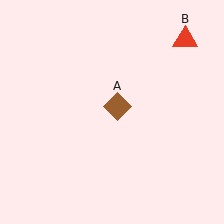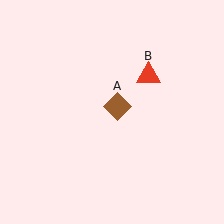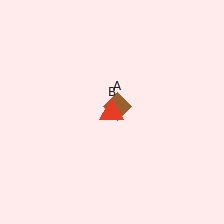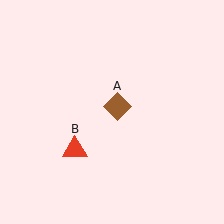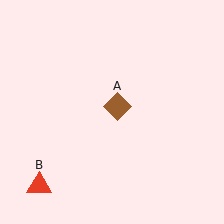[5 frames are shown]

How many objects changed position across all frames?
1 object changed position: red triangle (object B).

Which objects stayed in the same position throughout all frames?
Brown diamond (object A) remained stationary.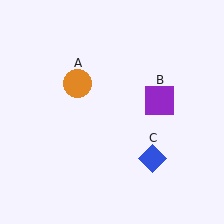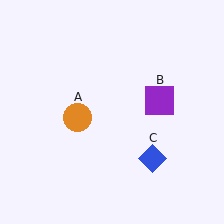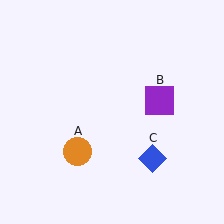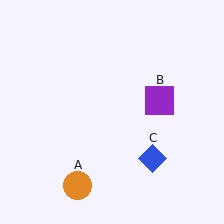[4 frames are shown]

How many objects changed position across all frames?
1 object changed position: orange circle (object A).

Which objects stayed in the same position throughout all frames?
Purple square (object B) and blue diamond (object C) remained stationary.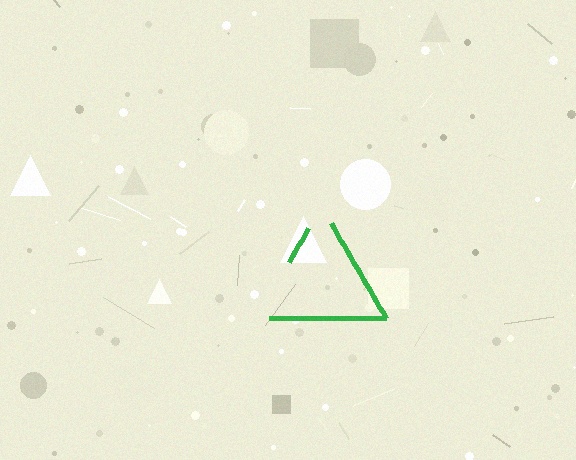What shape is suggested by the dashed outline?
The dashed outline suggests a triangle.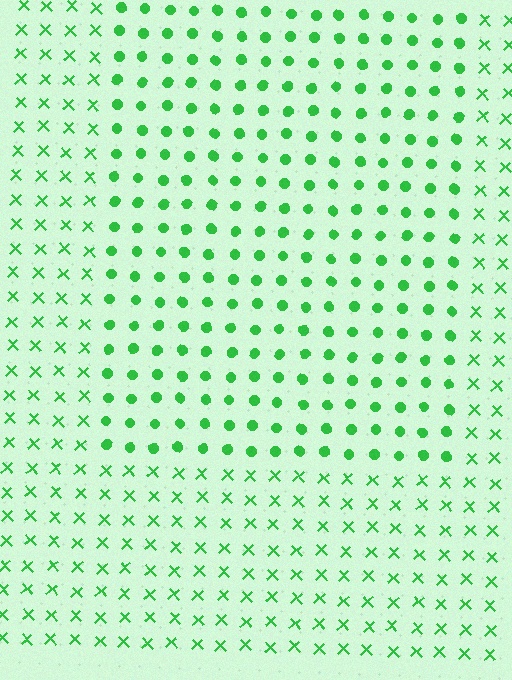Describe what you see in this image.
The image is filled with small green elements arranged in a uniform grid. A rectangle-shaped region contains circles, while the surrounding area contains X marks. The boundary is defined purely by the change in element shape.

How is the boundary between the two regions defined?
The boundary is defined by a change in element shape: circles inside vs. X marks outside. All elements share the same color and spacing.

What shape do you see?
I see a rectangle.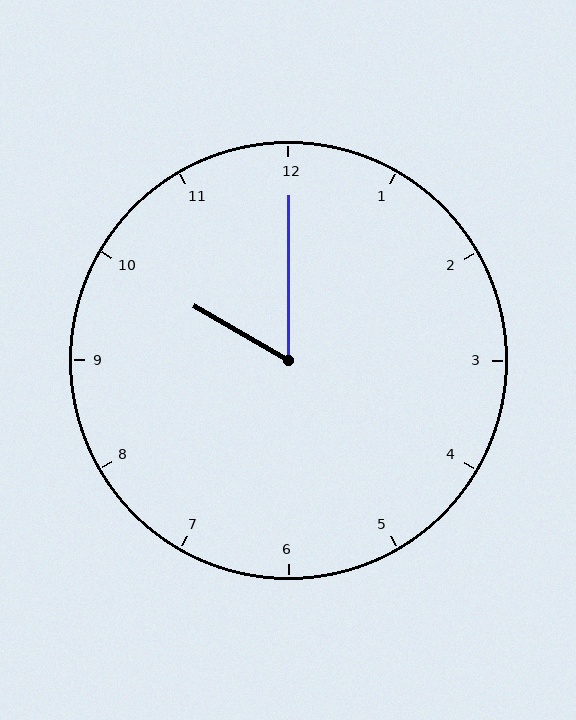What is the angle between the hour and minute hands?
Approximately 60 degrees.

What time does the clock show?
10:00.